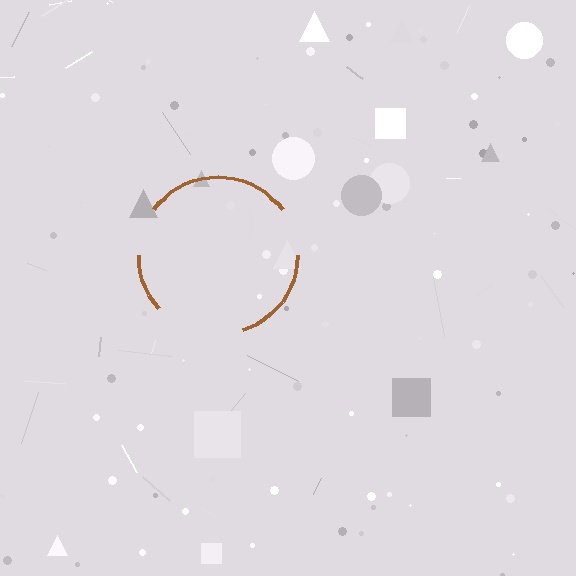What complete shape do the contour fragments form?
The contour fragments form a circle.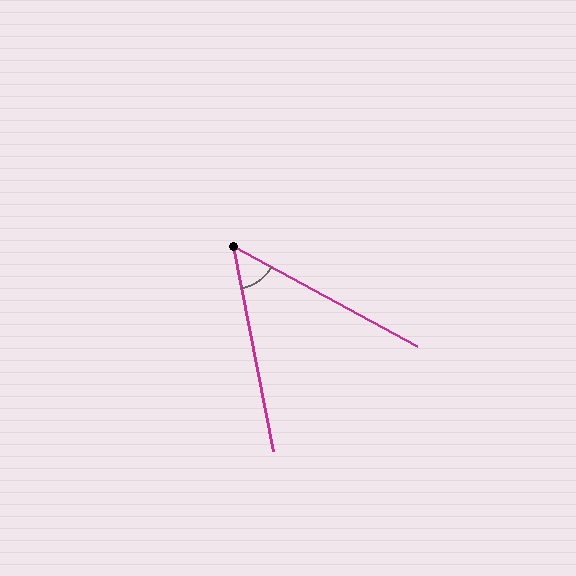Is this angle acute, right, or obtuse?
It is acute.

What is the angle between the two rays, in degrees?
Approximately 50 degrees.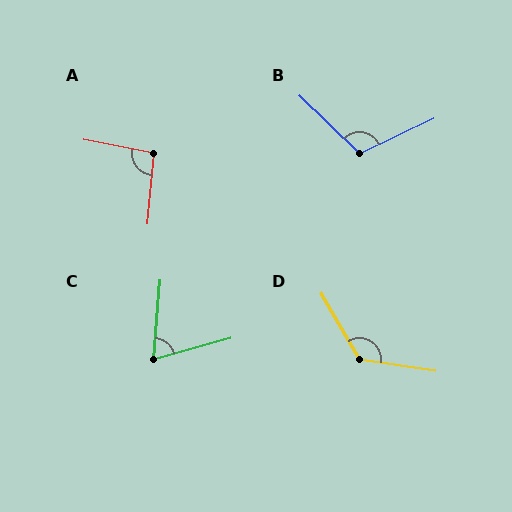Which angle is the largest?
D, at approximately 128 degrees.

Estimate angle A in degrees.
Approximately 96 degrees.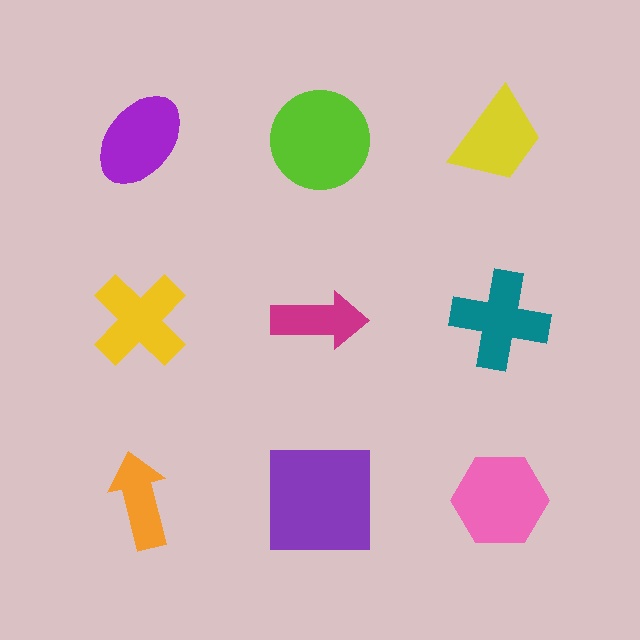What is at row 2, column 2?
A magenta arrow.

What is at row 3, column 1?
An orange arrow.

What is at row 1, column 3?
A yellow trapezoid.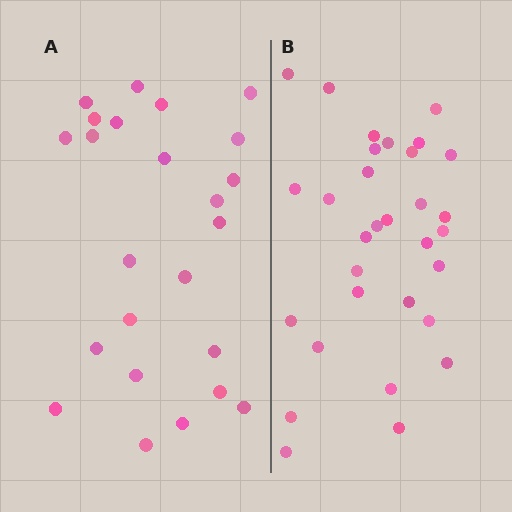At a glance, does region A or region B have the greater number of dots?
Region B (the right region) has more dots.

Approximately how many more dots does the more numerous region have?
Region B has roughly 8 or so more dots than region A.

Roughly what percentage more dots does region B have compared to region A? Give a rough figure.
About 30% more.